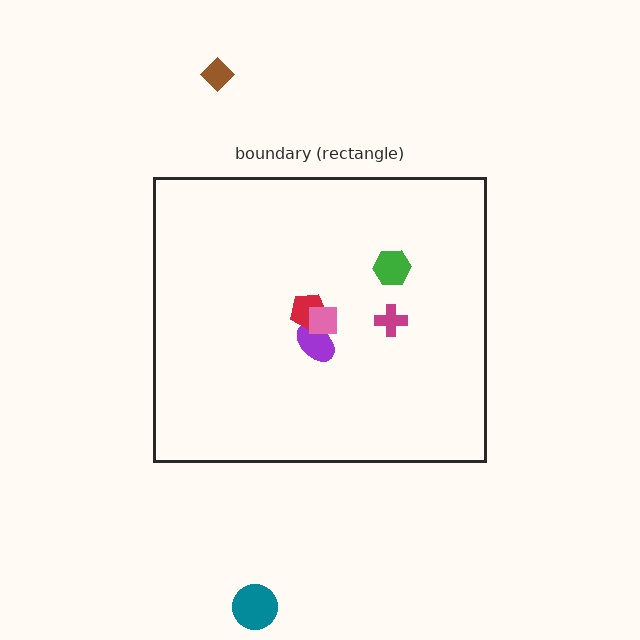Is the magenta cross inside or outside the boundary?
Inside.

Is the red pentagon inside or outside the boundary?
Inside.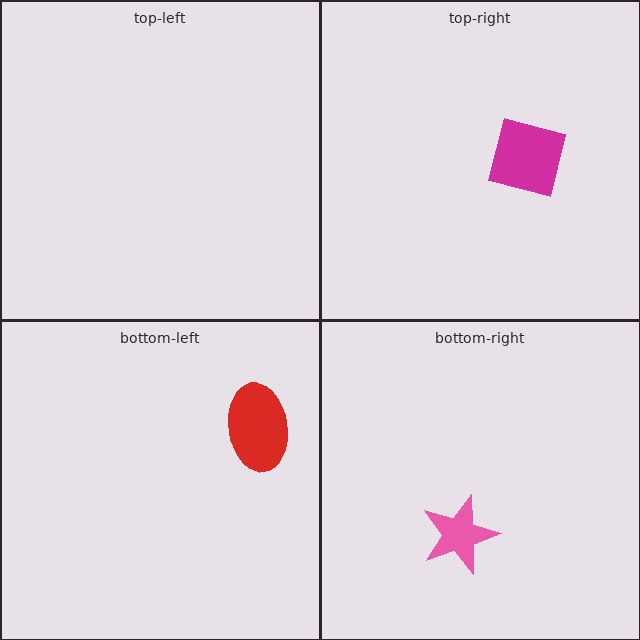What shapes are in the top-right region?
The magenta square.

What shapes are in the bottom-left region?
The red ellipse.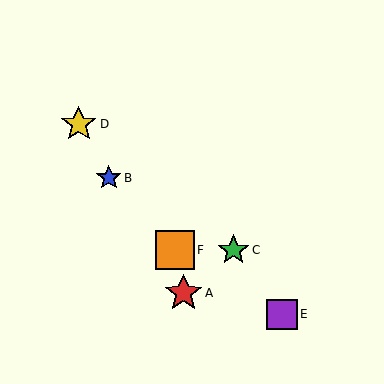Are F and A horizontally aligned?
No, F is at y≈250 and A is at y≈293.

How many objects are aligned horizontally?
2 objects (C, F) are aligned horizontally.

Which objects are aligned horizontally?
Objects C, F are aligned horizontally.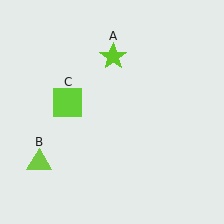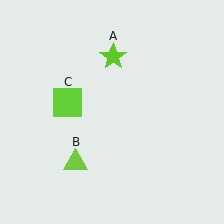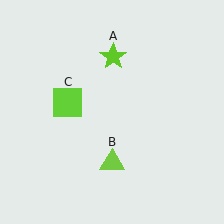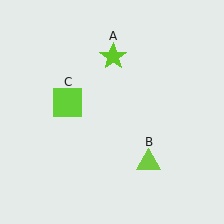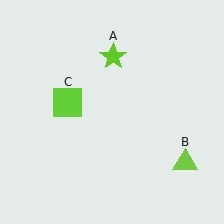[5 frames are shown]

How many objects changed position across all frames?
1 object changed position: lime triangle (object B).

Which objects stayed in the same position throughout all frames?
Lime star (object A) and lime square (object C) remained stationary.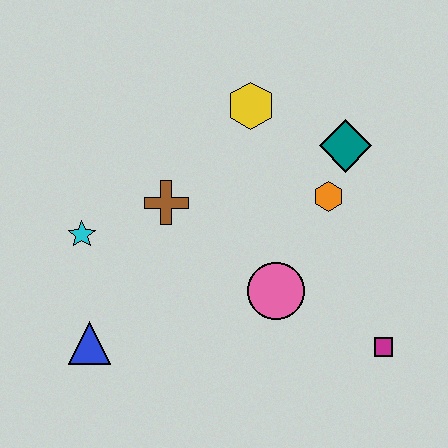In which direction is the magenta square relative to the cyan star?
The magenta square is to the right of the cyan star.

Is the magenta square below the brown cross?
Yes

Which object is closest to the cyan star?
The brown cross is closest to the cyan star.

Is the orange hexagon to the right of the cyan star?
Yes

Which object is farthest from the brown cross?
The magenta square is farthest from the brown cross.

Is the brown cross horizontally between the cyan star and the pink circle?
Yes